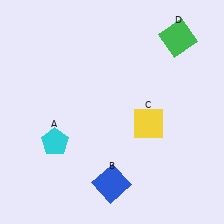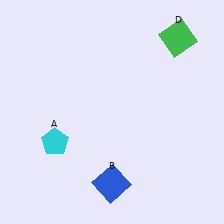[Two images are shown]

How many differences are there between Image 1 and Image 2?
There is 1 difference between the two images.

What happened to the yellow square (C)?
The yellow square (C) was removed in Image 2. It was in the bottom-right area of Image 1.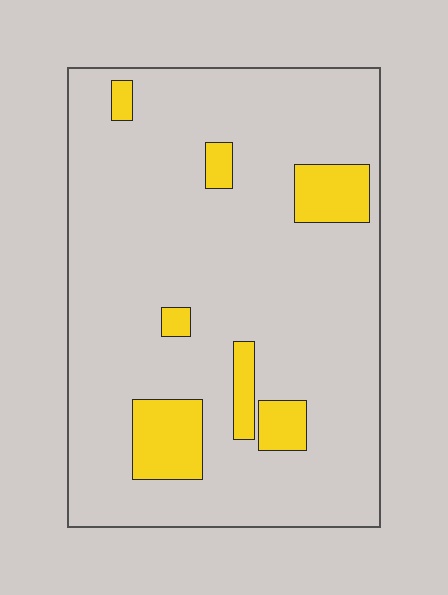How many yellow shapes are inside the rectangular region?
7.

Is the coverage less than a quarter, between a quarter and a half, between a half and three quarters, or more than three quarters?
Less than a quarter.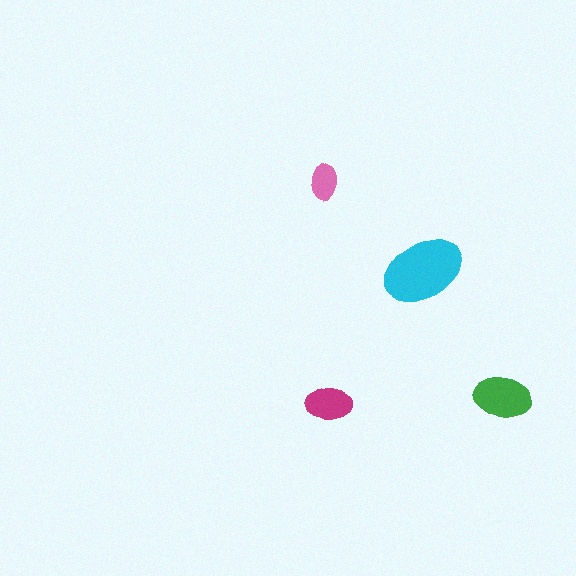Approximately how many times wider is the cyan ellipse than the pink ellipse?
About 2 times wider.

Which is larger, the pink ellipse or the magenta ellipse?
The magenta one.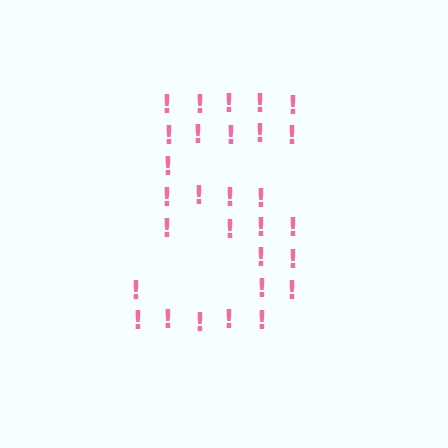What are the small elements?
The small elements are exclamation marks.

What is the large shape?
The large shape is the digit 5.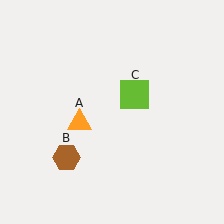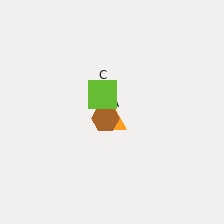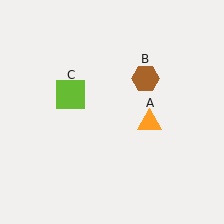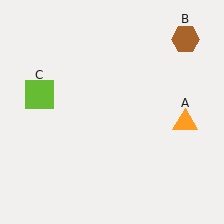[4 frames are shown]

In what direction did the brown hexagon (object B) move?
The brown hexagon (object B) moved up and to the right.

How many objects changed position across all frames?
3 objects changed position: orange triangle (object A), brown hexagon (object B), lime square (object C).